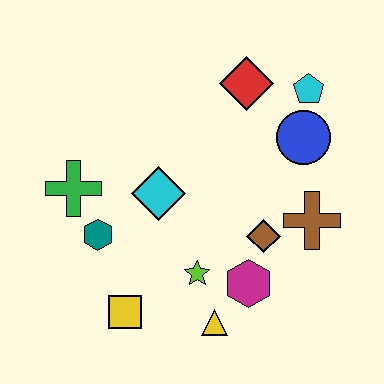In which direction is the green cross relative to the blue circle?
The green cross is to the left of the blue circle.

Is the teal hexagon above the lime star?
Yes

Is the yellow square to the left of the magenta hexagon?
Yes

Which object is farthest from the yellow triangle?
The cyan pentagon is farthest from the yellow triangle.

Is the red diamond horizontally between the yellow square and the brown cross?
Yes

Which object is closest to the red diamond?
The cyan pentagon is closest to the red diamond.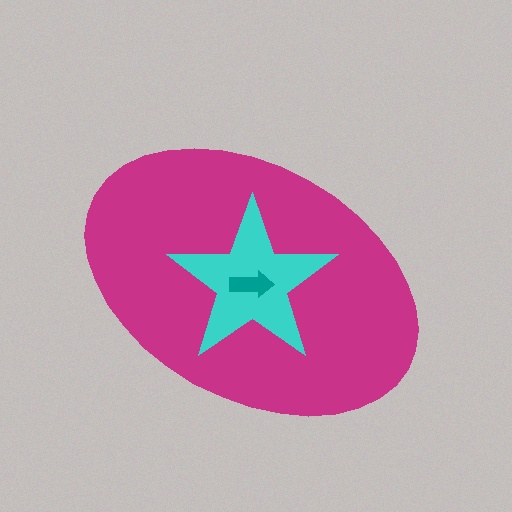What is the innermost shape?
The teal arrow.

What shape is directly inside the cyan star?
The teal arrow.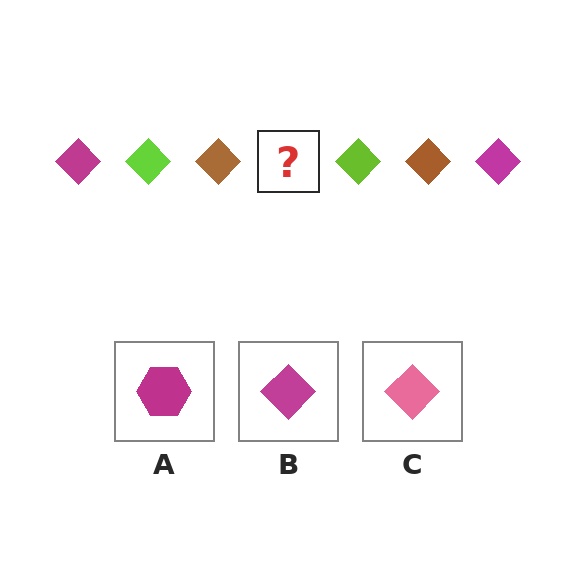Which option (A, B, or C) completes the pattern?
B.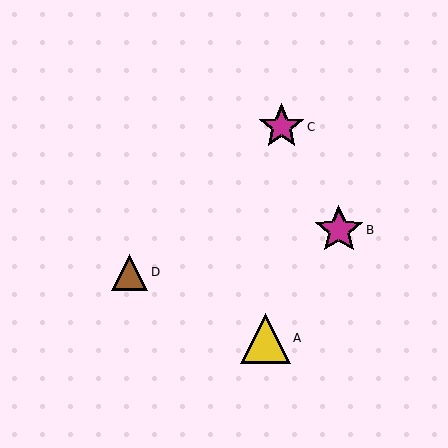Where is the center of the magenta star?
The center of the magenta star is at (282, 127).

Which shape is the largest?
The yellow triangle (labeled A) is the largest.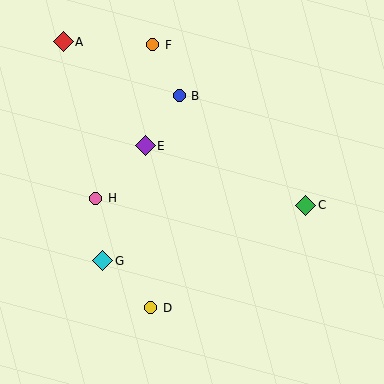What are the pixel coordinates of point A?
Point A is at (63, 42).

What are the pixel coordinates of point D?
Point D is at (151, 308).